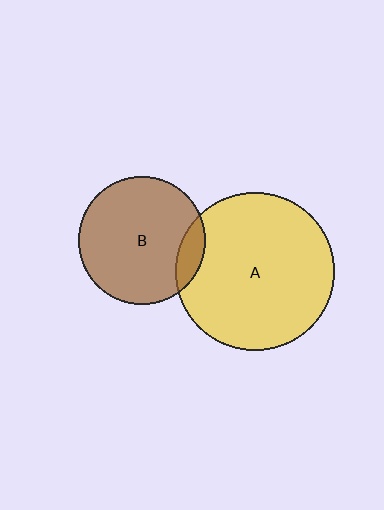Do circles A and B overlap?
Yes.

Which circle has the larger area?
Circle A (yellow).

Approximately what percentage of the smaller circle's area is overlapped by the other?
Approximately 10%.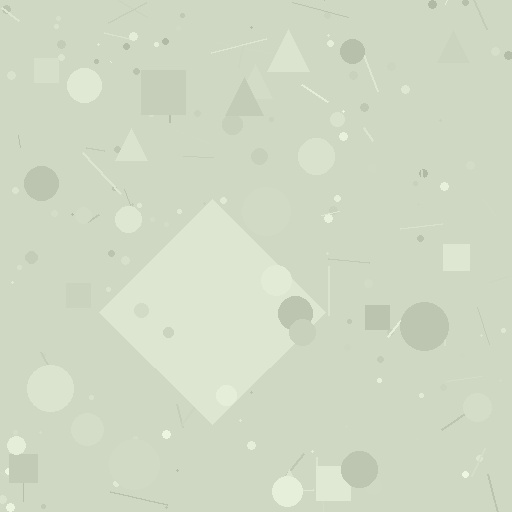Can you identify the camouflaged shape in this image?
The camouflaged shape is a diamond.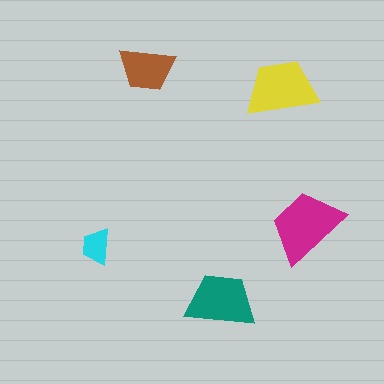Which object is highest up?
The brown trapezoid is topmost.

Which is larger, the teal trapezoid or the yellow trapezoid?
The yellow one.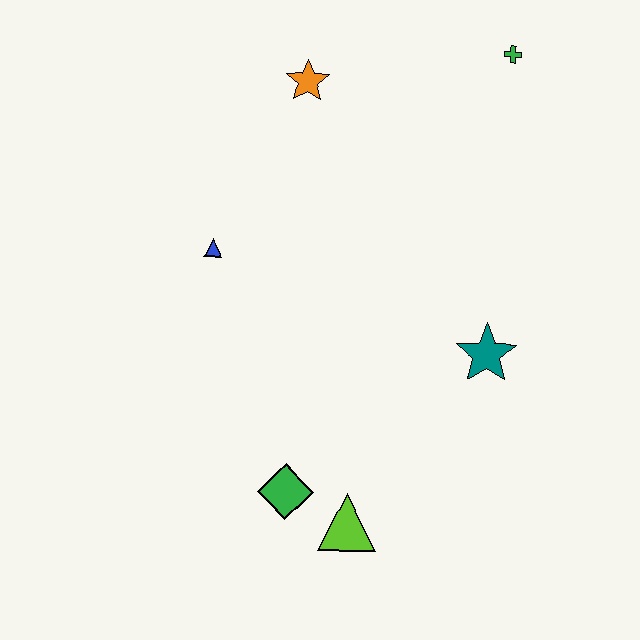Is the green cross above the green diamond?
Yes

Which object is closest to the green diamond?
The lime triangle is closest to the green diamond.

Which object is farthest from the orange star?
The lime triangle is farthest from the orange star.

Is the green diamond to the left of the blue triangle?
No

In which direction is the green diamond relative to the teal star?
The green diamond is to the left of the teal star.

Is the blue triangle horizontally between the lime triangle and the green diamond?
No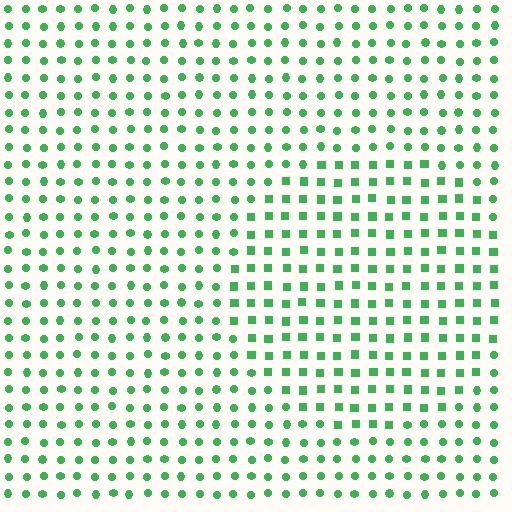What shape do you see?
I see a circle.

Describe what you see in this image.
The image is filled with small green elements arranged in a uniform grid. A circle-shaped region contains squares, while the surrounding area contains circles. The boundary is defined purely by the change in element shape.